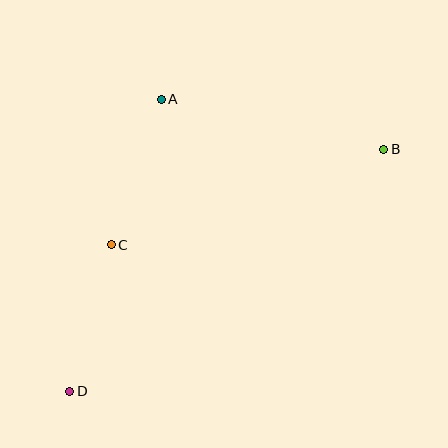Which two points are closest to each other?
Points C and D are closest to each other.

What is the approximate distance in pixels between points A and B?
The distance between A and B is approximately 228 pixels.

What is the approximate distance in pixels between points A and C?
The distance between A and C is approximately 153 pixels.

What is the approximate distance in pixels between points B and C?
The distance between B and C is approximately 289 pixels.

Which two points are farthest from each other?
Points B and D are farthest from each other.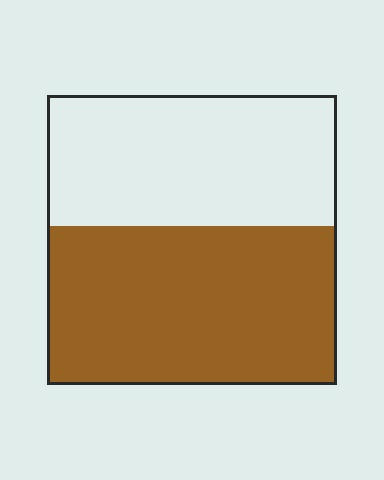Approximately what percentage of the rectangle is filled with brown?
Approximately 55%.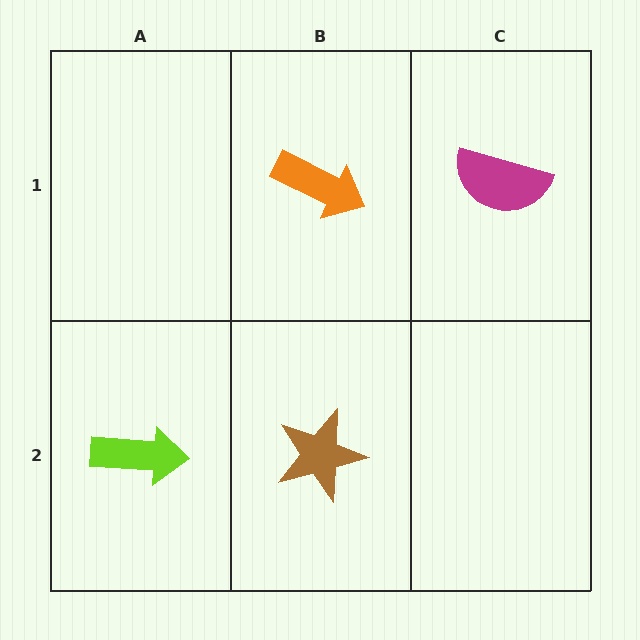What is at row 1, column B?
An orange arrow.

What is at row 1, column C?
A magenta semicircle.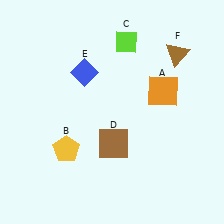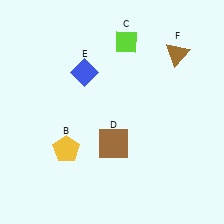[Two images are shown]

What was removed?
The orange square (A) was removed in Image 2.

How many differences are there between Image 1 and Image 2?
There is 1 difference between the two images.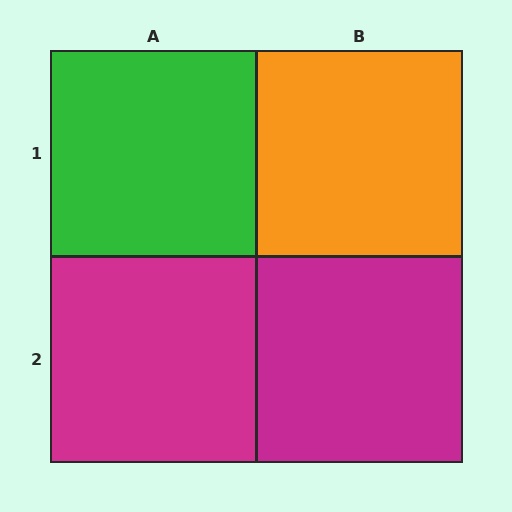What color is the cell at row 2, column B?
Magenta.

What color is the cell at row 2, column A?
Magenta.